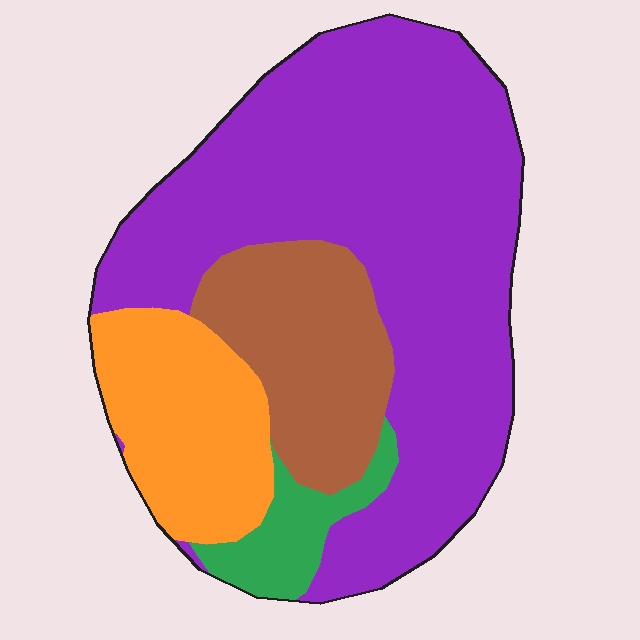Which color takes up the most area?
Purple, at roughly 60%.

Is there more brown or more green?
Brown.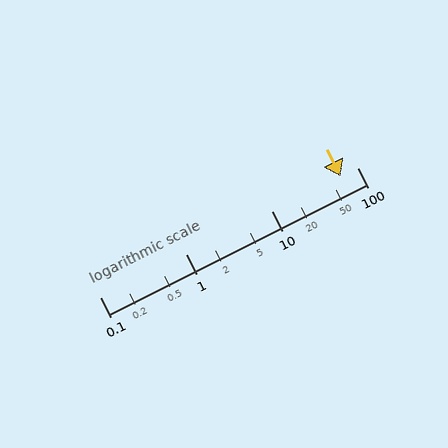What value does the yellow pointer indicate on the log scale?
The pointer indicates approximately 64.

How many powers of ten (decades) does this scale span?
The scale spans 3 decades, from 0.1 to 100.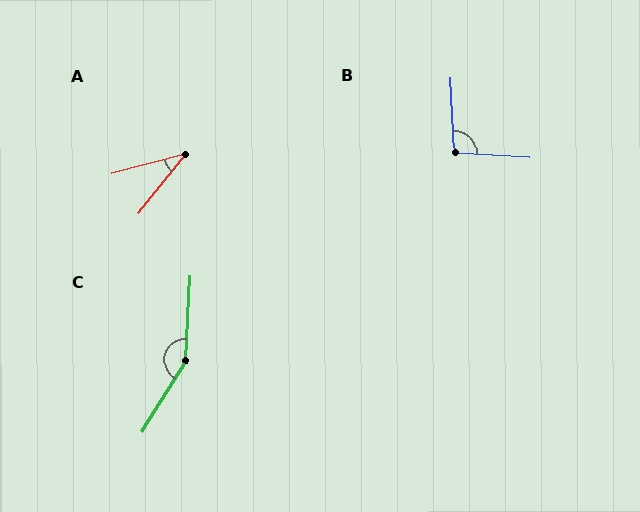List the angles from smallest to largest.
A (37°), B (96°), C (152°).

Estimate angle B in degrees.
Approximately 96 degrees.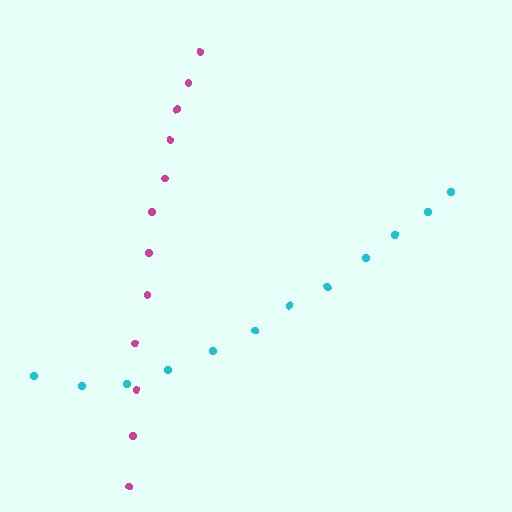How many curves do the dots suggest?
There are 2 distinct paths.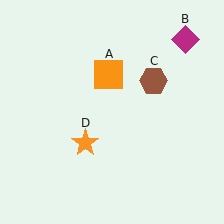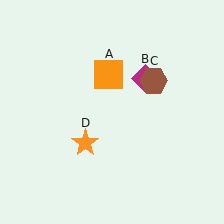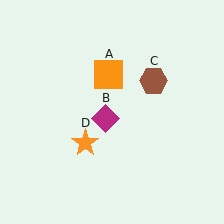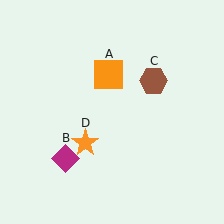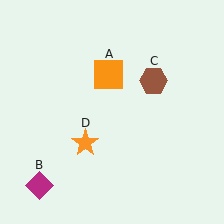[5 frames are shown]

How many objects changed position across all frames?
1 object changed position: magenta diamond (object B).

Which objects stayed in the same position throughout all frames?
Orange square (object A) and brown hexagon (object C) and orange star (object D) remained stationary.